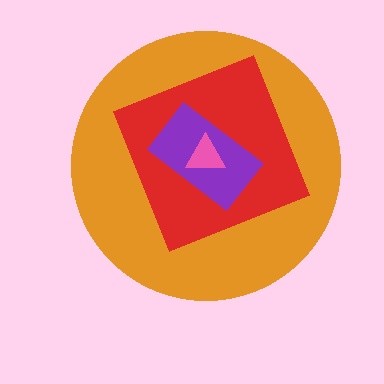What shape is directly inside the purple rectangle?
The pink triangle.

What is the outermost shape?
The orange circle.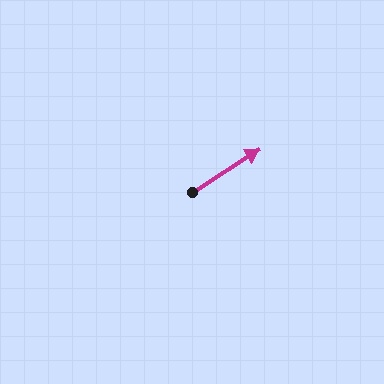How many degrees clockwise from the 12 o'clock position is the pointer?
Approximately 57 degrees.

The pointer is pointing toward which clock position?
Roughly 2 o'clock.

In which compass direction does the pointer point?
Northeast.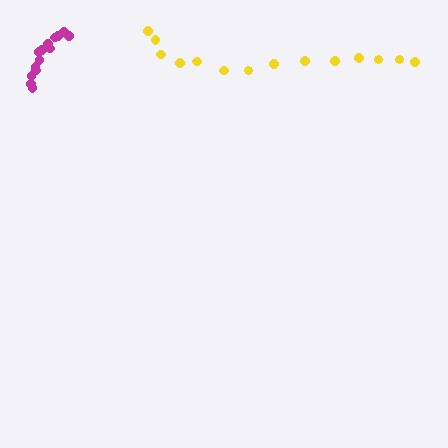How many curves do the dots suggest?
There are 2 distinct paths.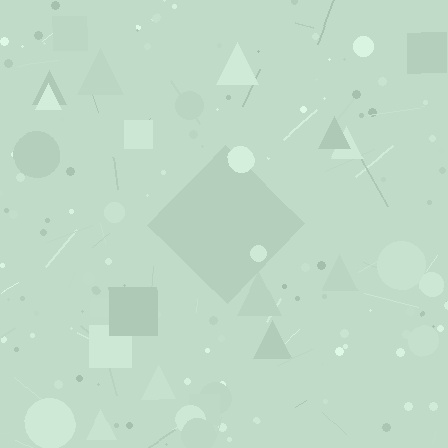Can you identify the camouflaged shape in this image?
The camouflaged shape is a diamond.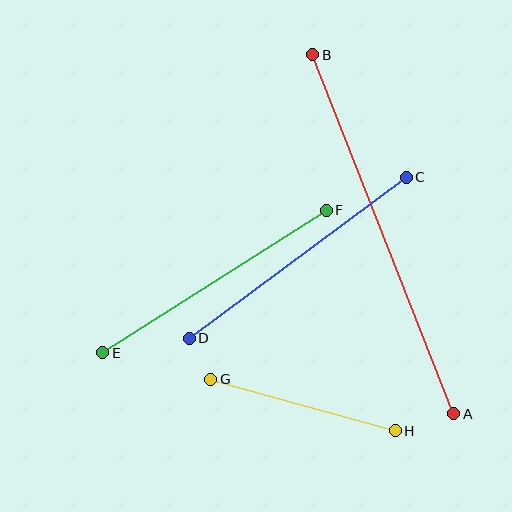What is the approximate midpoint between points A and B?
The midpoint is at approximately (383, 234) pixels.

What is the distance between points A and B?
The distance is approximately 385 pixels.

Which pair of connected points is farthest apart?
Points A and B are farthest apart.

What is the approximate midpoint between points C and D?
The midpoint is at approximately (298, 258) pixels.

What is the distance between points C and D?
The distance is approximately 270 pixels.